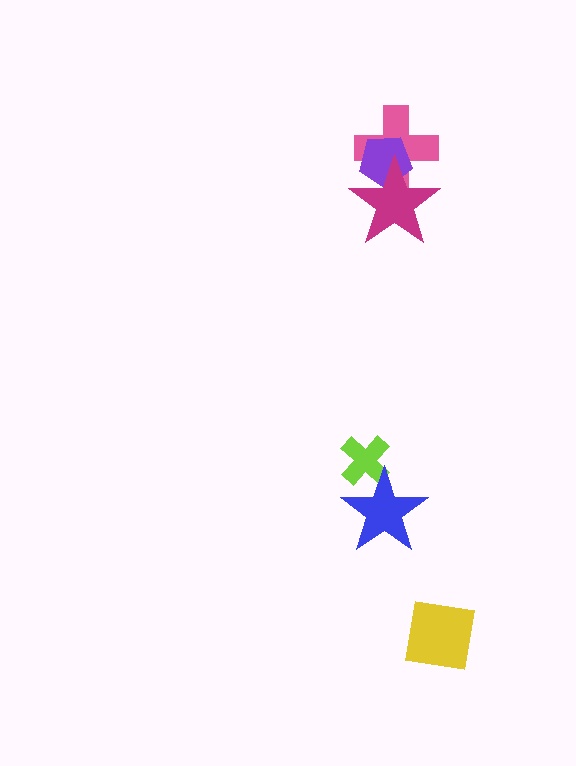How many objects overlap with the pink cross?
2 objects overlap with the pink cross.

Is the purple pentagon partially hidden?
Yes, it is partially covered by another shape.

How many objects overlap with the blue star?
1 object overlaps with the blue star.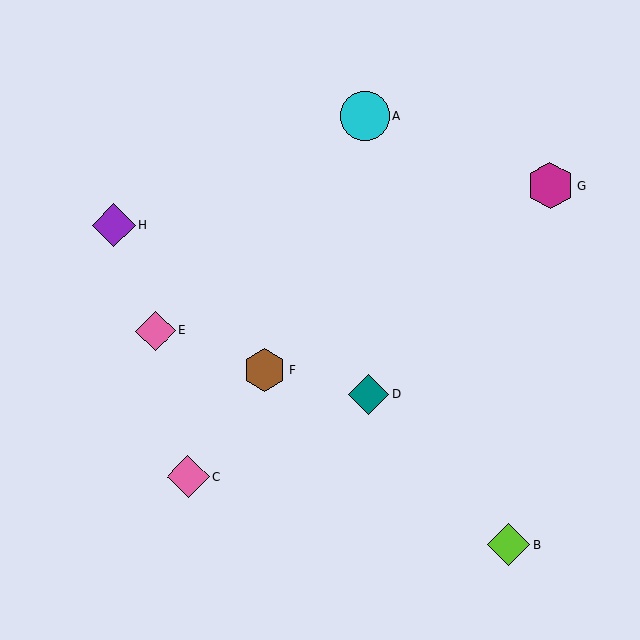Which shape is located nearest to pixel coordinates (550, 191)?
The magenta hexagon (labeled G) at (550, 186) is nearest to that location.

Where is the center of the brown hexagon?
The center of the brown hexagon is at (265, 370).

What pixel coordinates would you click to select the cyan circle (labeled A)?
Click at (365, 116) to select the cyan circle A.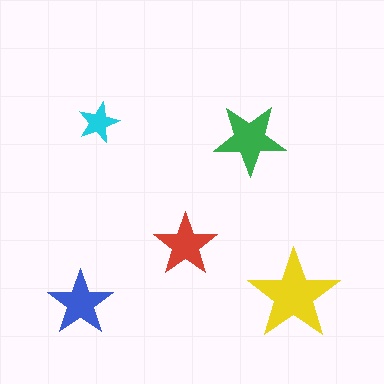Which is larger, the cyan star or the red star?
The red one.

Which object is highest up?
The cyan star is topmost.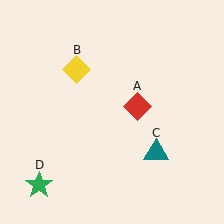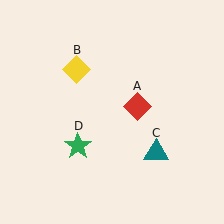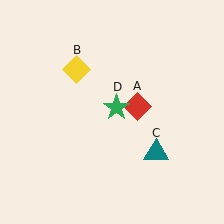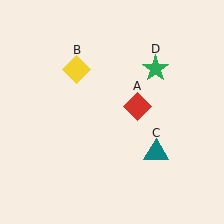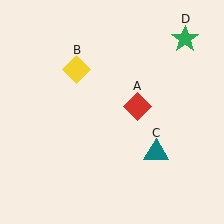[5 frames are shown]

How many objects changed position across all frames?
1 object changed position: green star (object D).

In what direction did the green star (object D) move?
The green star (object D) moved up and to the right.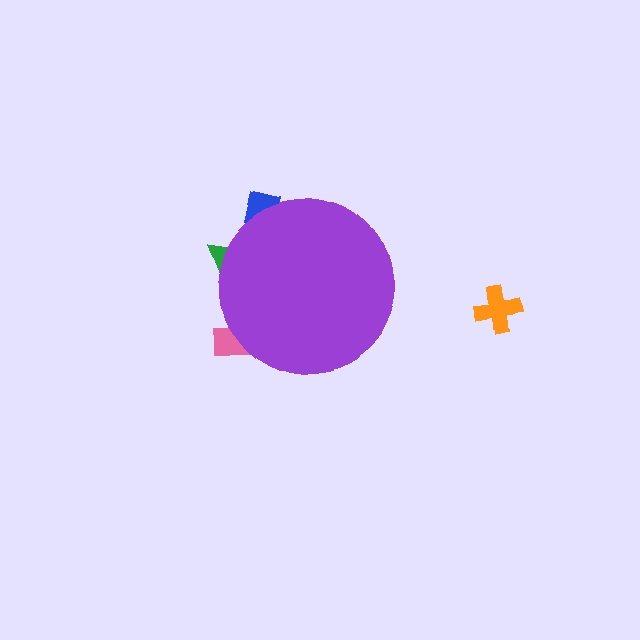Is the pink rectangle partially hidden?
Yes, the pink rectangle is partially hidden behind the purple circle.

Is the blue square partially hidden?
Yes, the blue square is partially hidden behind the purple circle.